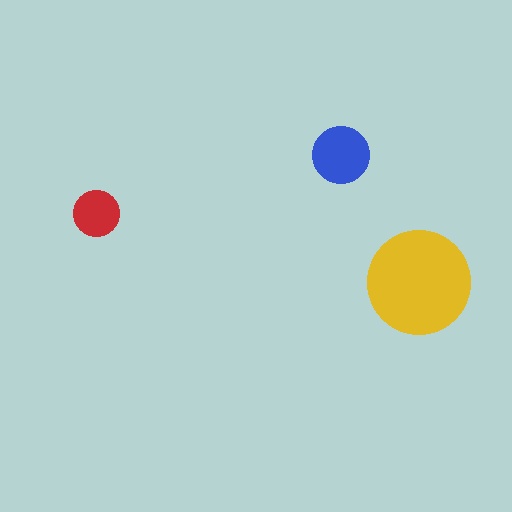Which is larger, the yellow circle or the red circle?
The yellow one.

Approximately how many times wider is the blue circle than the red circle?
About 1.5 times wider.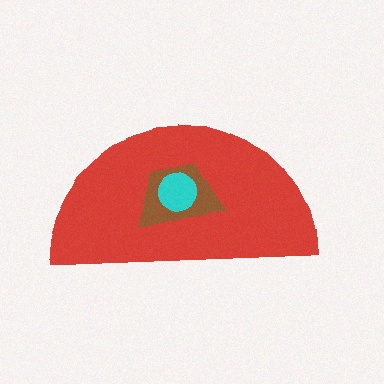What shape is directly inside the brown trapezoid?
The cyan circle.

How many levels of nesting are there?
3.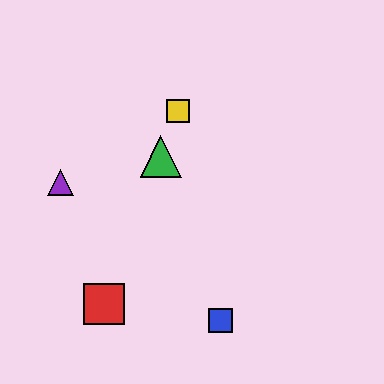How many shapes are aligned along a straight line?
3 shapes (the red square, the green triangle, the yellow square) are aligned along a straight line.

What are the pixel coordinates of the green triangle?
The green triangle is at (161, 156).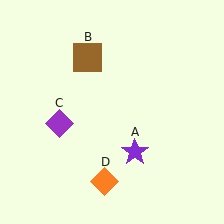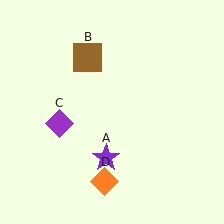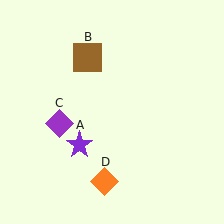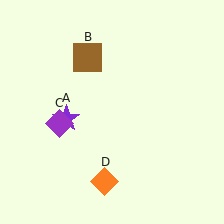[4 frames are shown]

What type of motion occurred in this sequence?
The purple star (object A) rotated clockwise around the center of the scene.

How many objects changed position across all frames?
1 object changed position: purple star (object A).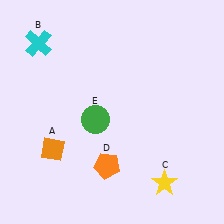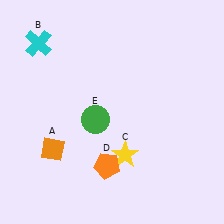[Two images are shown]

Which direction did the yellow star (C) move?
The yellow star (C) moved left.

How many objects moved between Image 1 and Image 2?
1 object moved between the two images.